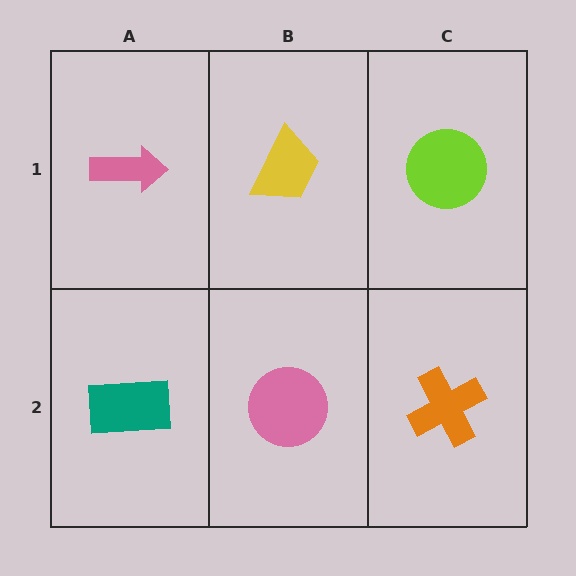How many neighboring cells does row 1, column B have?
3.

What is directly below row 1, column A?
A teal rectangle.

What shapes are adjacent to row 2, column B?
A yellow trapezoid (row 1, column B), a teal rectangle (row 2, column A), an orange cross (row 2, column C).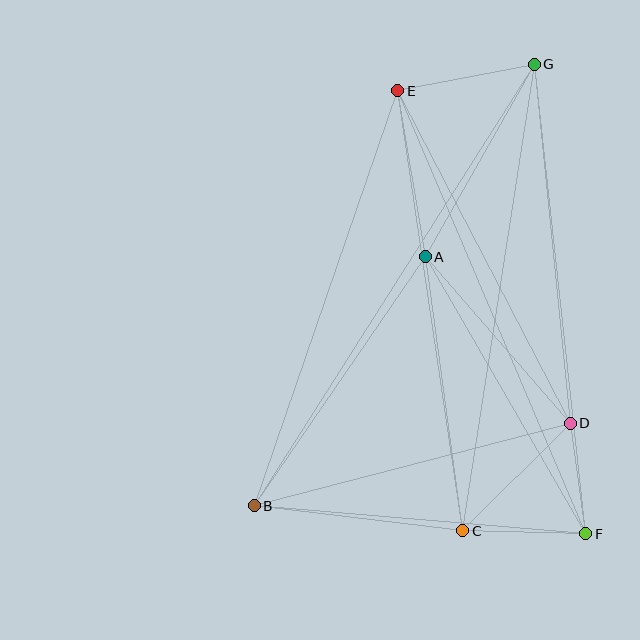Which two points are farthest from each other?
Points B and G are farthest from each other.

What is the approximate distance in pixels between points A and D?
The distance between A and D is approximately 221 pixels.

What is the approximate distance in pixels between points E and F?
The distance between E and F is approximately 481 pixels.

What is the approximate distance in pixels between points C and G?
The distance between C and G is approximately 472 pixels.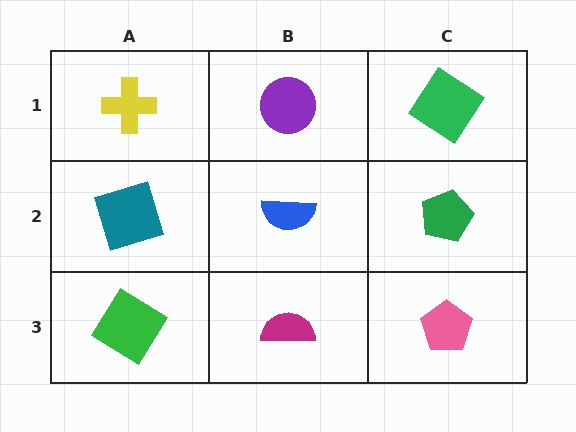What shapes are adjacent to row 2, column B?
A purple circle (row 1, column B), a magenta semicircle (row 3, column B), a teal square (row 2, column A), a green pentagon (row 2, column C).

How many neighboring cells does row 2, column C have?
3.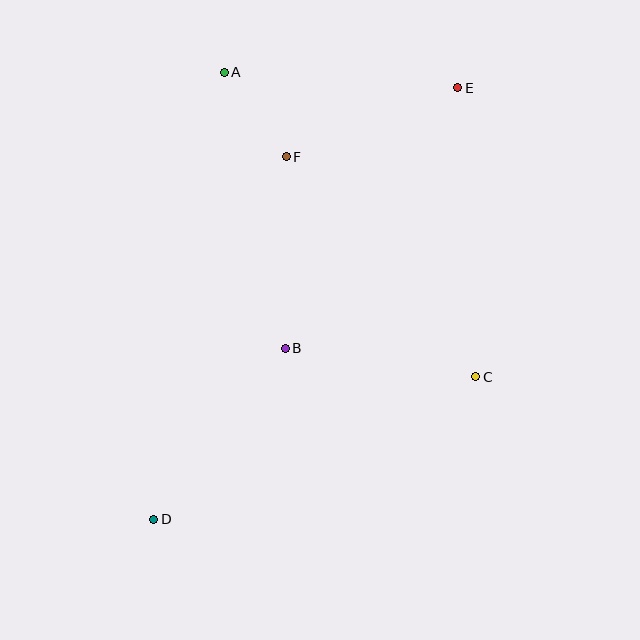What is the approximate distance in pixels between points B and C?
The distance between B and C is approximately 192 pixels.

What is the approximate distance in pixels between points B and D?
The distance between B and D is approximately 216 pixels.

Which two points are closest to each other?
Points A and F are closest to each other.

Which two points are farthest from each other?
Points D and E are farthest from each other.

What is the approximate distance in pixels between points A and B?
The distance between A and B is approximately 283 pixels.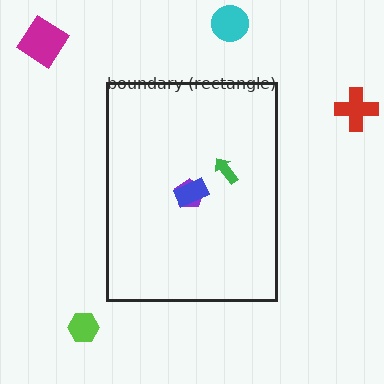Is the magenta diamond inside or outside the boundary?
Outside.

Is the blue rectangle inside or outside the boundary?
Inside.